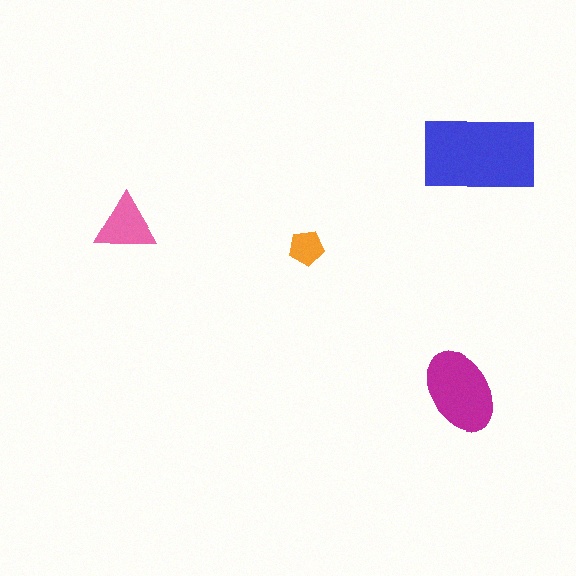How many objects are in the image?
There are 4 objects in the image.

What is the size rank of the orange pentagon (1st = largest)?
4th.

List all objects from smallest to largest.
The orange pentagon, the pink triangle, the magenta ellipse, the blue rectangle.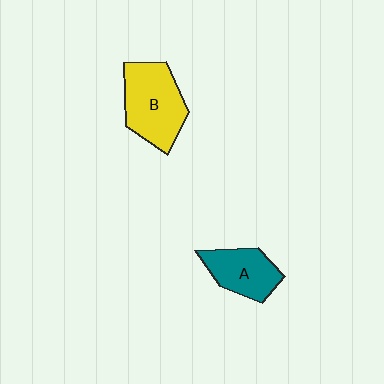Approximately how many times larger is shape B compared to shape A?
Approximately 1.4 times.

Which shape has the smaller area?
Shape A (teal).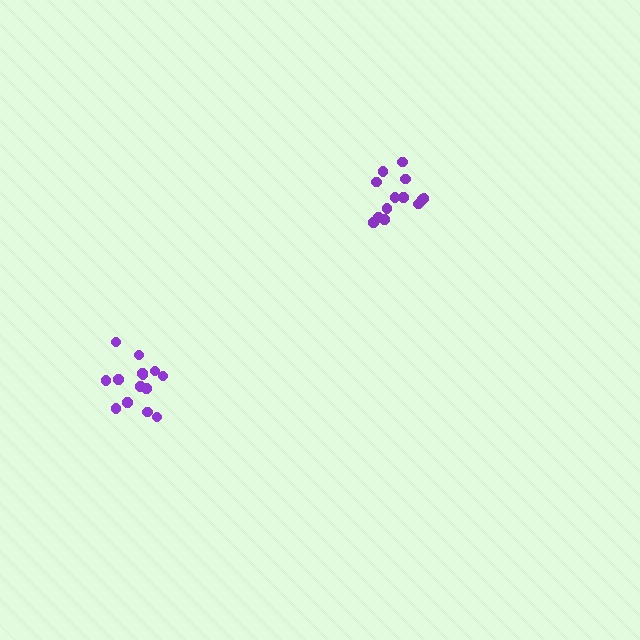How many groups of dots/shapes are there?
There are 2 groups.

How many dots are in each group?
Group 1: 14 dots, Group 2: 14 dots (28 total).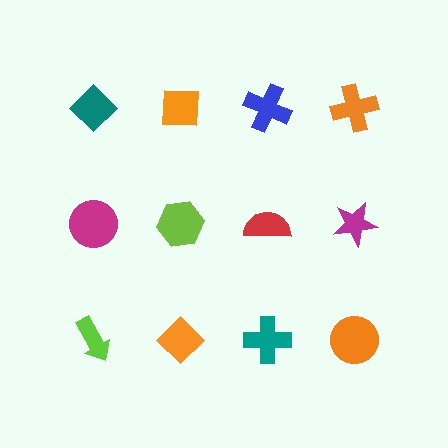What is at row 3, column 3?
A teal cross.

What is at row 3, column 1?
A lime arrow.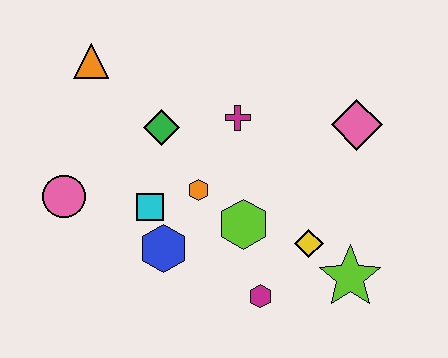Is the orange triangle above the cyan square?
Yes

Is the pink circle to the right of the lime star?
No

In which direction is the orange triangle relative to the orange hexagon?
The orange triangle is above the orange hexagon.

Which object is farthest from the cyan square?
The pink diamond is farthest from the cyan square.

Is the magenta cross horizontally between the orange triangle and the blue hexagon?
No